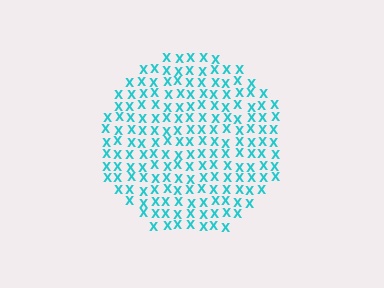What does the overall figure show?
The overall figure shows a circle.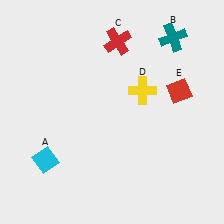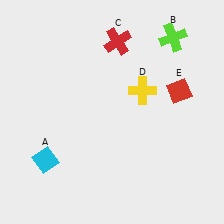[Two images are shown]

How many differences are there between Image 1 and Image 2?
There is 1 difference between the two images.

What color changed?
The cross (B) changed from teal in Image 1 to lime in Image 2.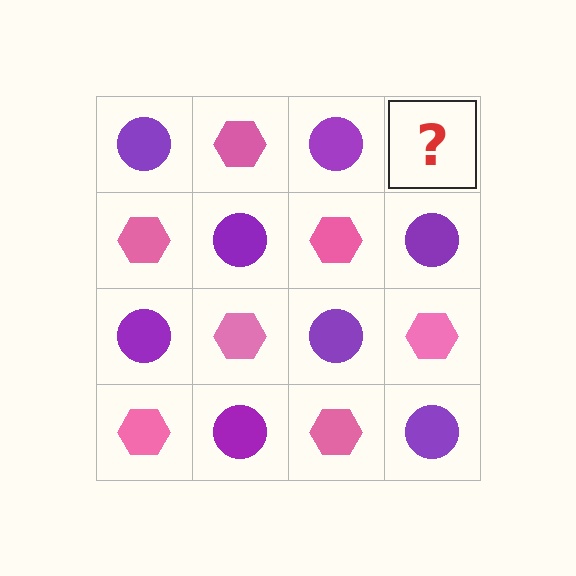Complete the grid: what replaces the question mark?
The question mark should be replaced with a pink hexagon.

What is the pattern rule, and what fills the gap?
The rule is that it alternates purple circle and pink hexagon in a checkerboard pattern. The gap should be filled with a pink hexagon.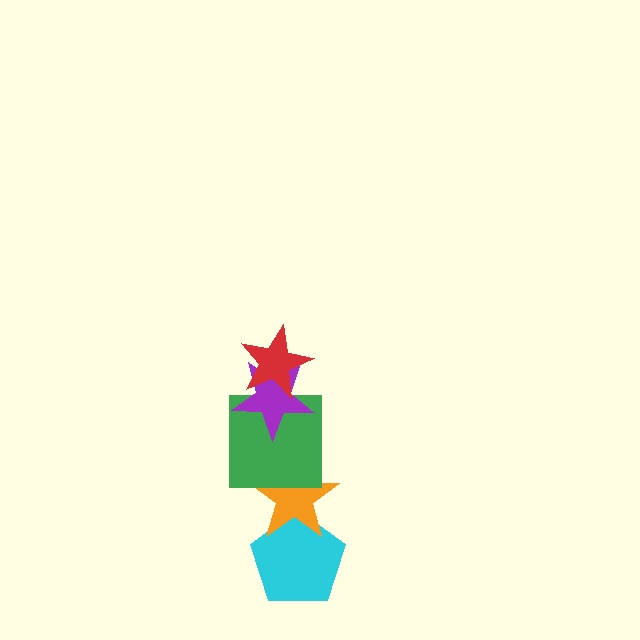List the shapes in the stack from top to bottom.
From top to bottom: the red star, the purple star, the green square, the orange star, the cyan pentagon.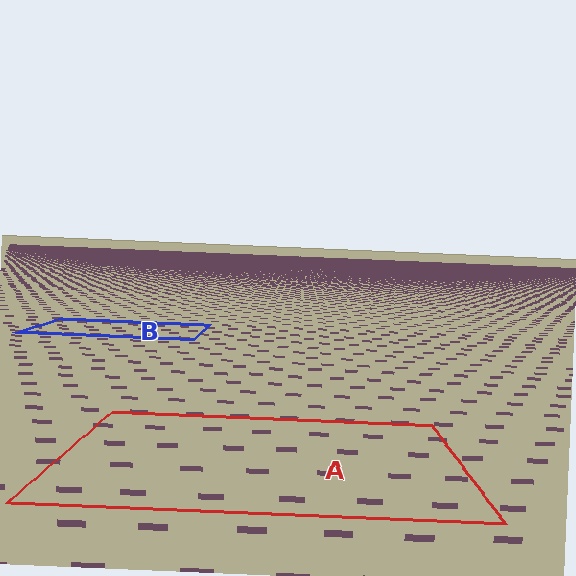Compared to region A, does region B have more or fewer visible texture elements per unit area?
Region B has more texture elements per unit area — they are packed more densely because it is farther away.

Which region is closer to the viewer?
Region A is closer. The texture elements there are larger and more spread out.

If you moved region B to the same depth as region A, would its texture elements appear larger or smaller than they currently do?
They would appear larger. At a closer depth, the same texture elements are projected at a bigger on-screen size.